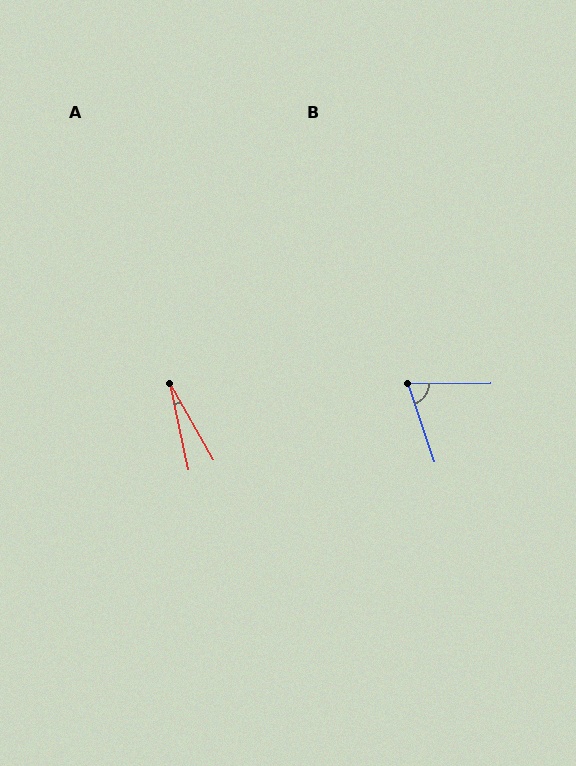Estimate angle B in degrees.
Approximately 72 degrees.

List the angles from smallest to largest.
A (17°), B (72°).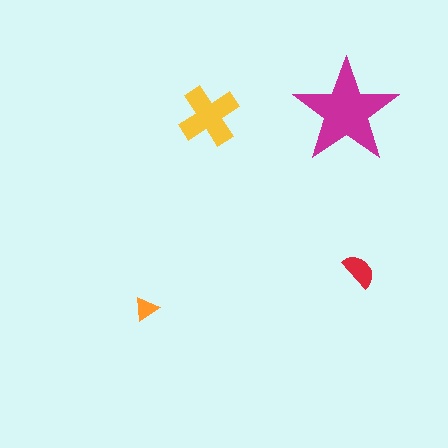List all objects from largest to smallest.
The magenta star, the yellow cross, the red semicircle, the orange triangle.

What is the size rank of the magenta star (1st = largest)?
1st.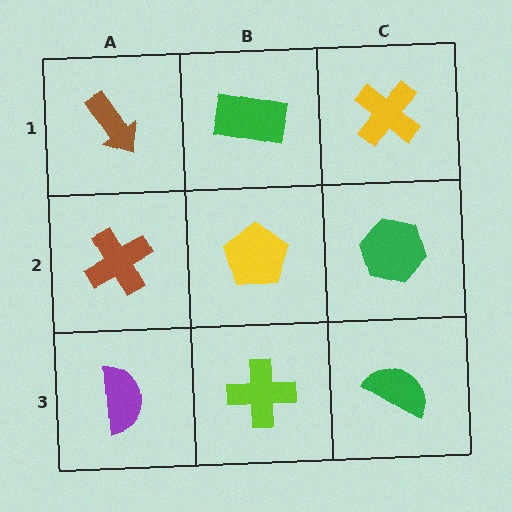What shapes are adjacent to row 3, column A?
A brown cross (row 2, column A), a lime cross (row 3, column B).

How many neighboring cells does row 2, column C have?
3.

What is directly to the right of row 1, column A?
A green rectangle.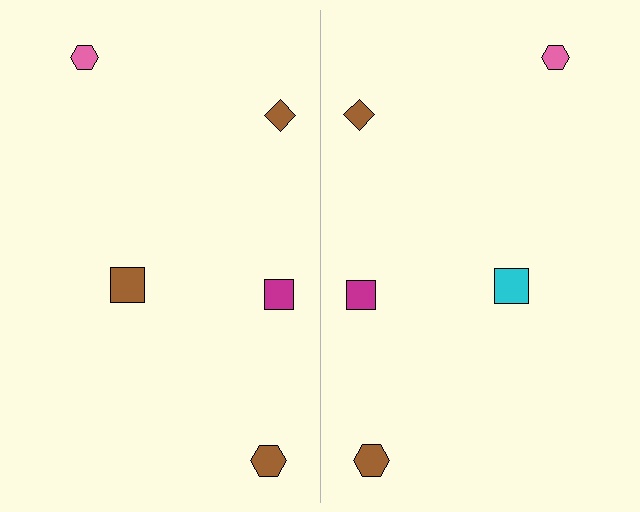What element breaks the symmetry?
The cyan square on the right side breaks the symmetry — its mirror counterpart is brown.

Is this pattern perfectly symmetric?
No, the pattern is not perfectly symmetric. The cyan square on the right side breaks the symmetry — its mirror counterpart is brown.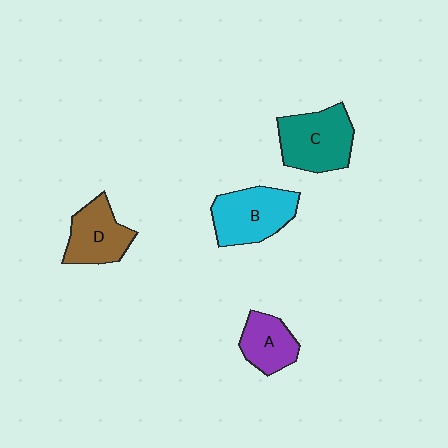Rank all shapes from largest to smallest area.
From largest to smallest: C (teal), B (cyan), D (brown), A (purple).